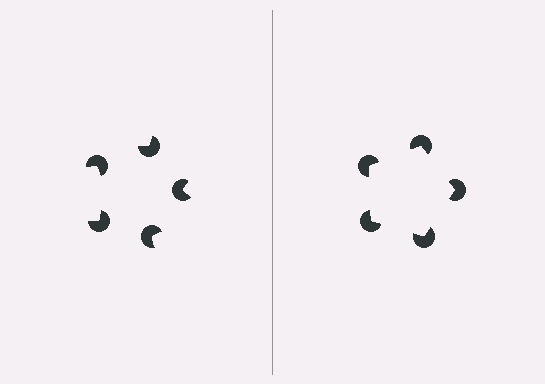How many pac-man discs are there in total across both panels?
10 — 5 on each side.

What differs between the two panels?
The pac-man discs are positioned identically on both sides; only the wedge orientations differ. On the right they align to a pentagon; on the left they are misaligned.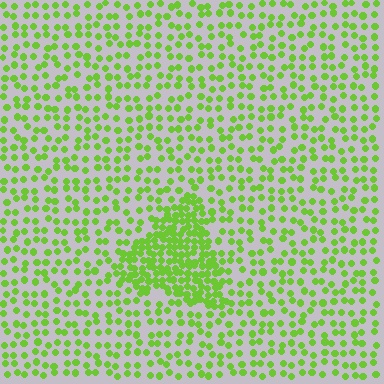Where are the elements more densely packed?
The elements are more densely packed inside the triangle boundary.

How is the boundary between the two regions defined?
The boundary is defined by a change in element density (approximately 2.4x ratio). All elements are the same color, size, and shape.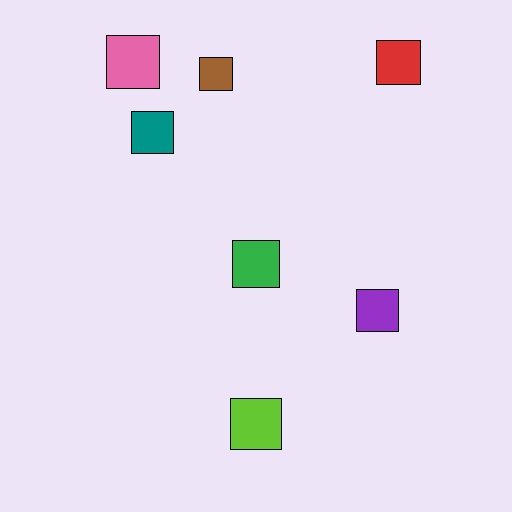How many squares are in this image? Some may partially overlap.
There are 7 squares.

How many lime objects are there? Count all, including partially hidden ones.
There is 1 lime object.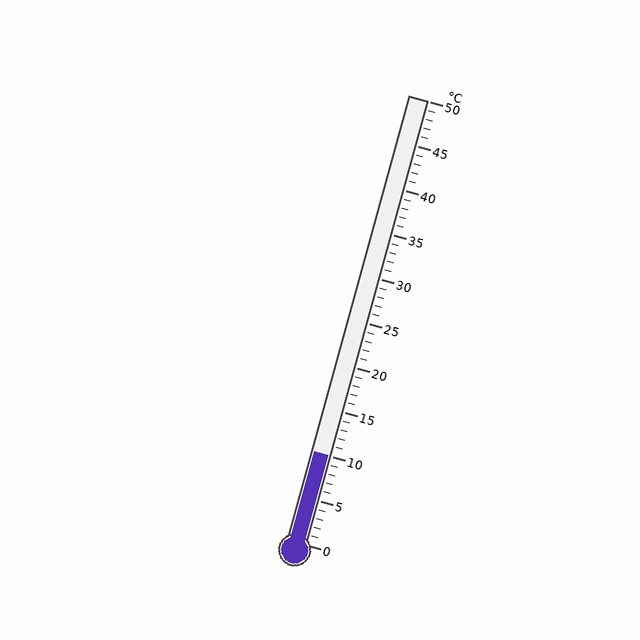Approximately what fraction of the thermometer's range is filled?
The thermometer is filled to approximately 20% of its range.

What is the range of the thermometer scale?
The thermometer scale ranges from 0°C to 50°C.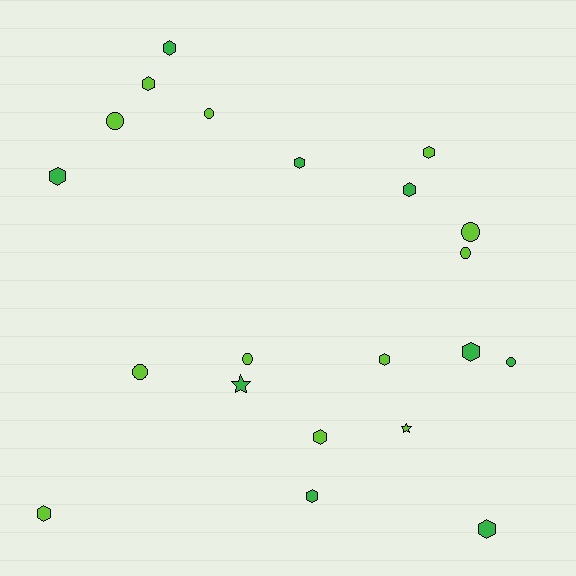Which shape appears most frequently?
Hexagon, with 12 objects.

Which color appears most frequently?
Lime, with 12 objects.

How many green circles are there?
There is 1 green circle.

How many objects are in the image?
There are 21 objects.